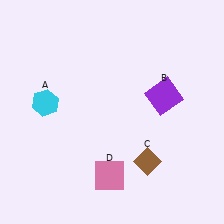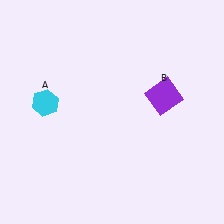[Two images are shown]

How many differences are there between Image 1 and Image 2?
There are 2 differences between the two images.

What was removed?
The pink square (D), the brown diamond (C) were removed in Image 2.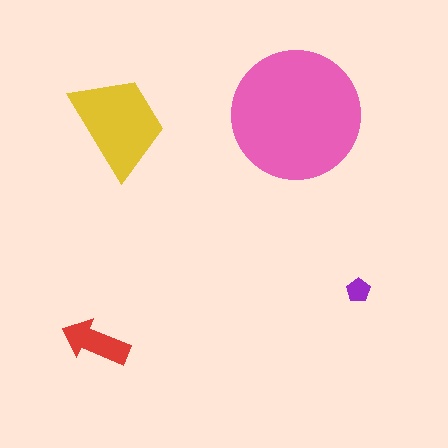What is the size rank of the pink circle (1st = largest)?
1st.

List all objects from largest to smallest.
The pink circle, the yellow trapezoid, the red arrow, the purple pentagon.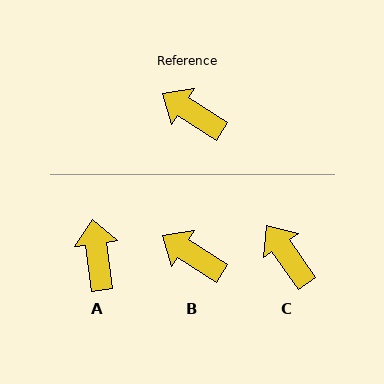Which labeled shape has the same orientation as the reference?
B.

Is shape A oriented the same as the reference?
No, it is off by about 49 degrees.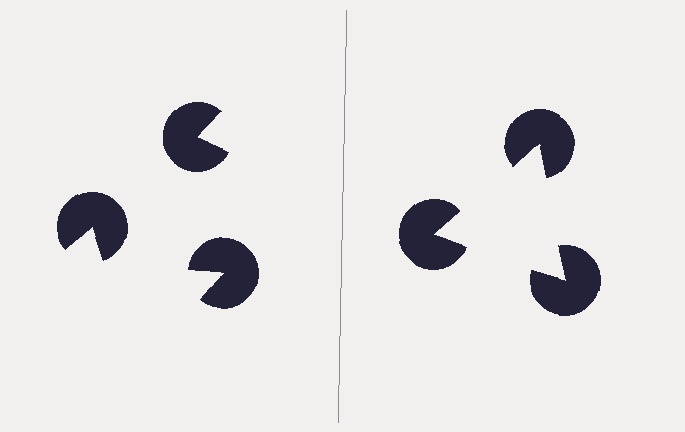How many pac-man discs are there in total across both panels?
6 — 3 on each side.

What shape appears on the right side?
An illusory triangle.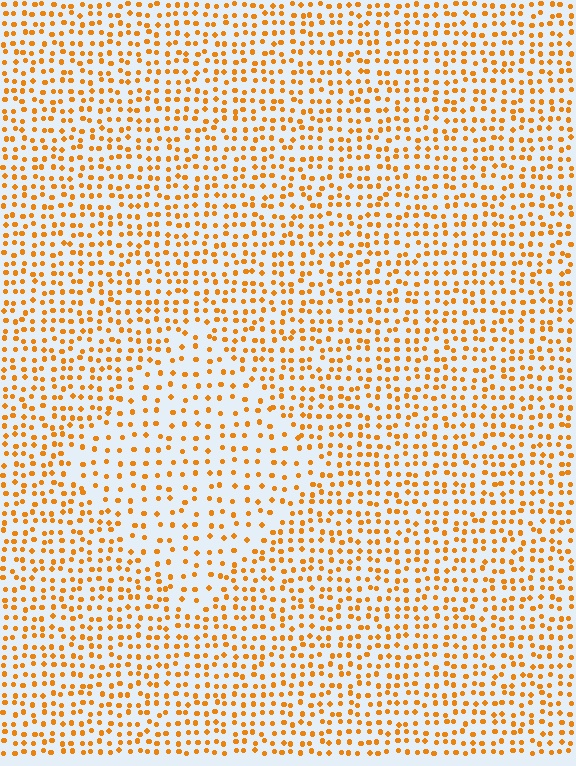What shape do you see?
I see a diamond.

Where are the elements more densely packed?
The elements are more densely packed outside the diamond boundary.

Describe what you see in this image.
The image contains small orange elements arranged at two different densities. A diamond-shaped region is visible where the elements are less densely packed than the surrounding area.